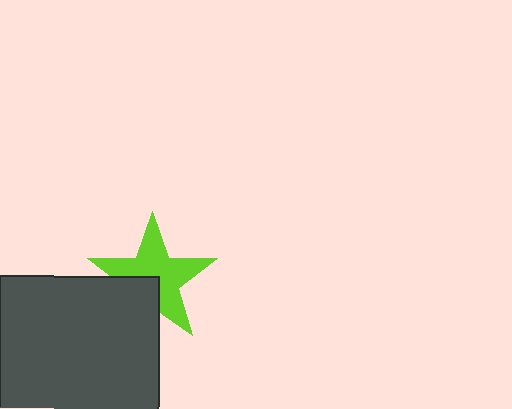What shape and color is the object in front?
The object in front is a dark gray square.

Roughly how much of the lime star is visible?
Most of it is visible (roughly 70%).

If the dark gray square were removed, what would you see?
You would see the complete lime star.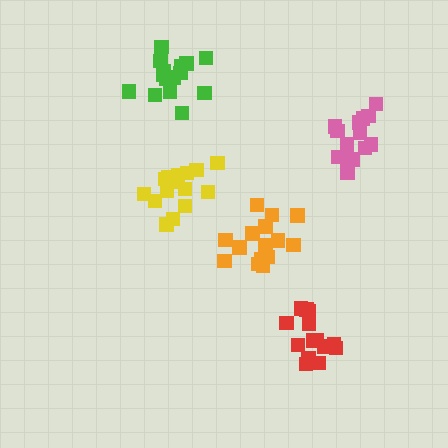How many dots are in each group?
Group 1: 15 dots, Group 2: 14 dots, Group 3: 14 dots, Group 4: 15 dots, Group 5: 15 dots (73 total).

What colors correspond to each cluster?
The clusters are colored: orange, red, pink, green, yellow.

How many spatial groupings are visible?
There are 5 spatial groupings.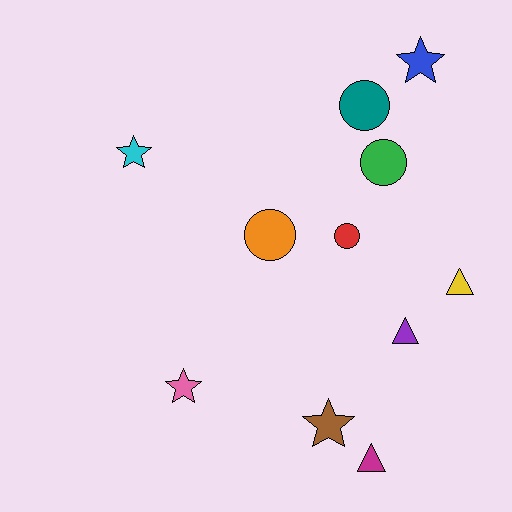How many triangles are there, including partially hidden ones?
There are 3 triangles.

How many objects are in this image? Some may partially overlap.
There are 11 objects.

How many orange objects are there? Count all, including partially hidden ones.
There is 1 orange object.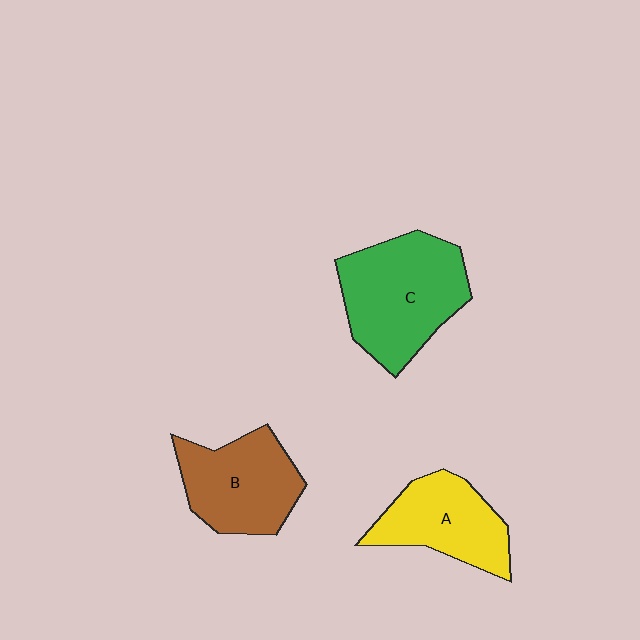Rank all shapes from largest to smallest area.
From largest to smallest: C (green), B (brown), A (yellow).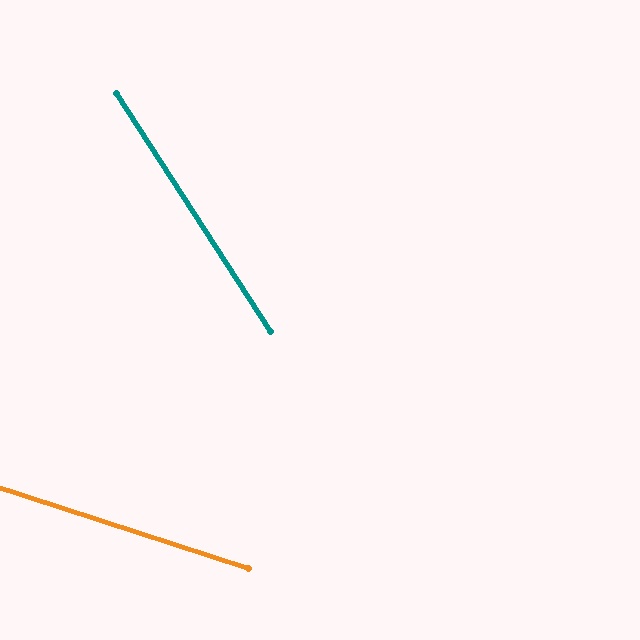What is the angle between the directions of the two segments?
Approximately 39 degrees.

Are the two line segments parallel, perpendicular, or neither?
Neither parallel nor perpendicular — they differ by about 39°.